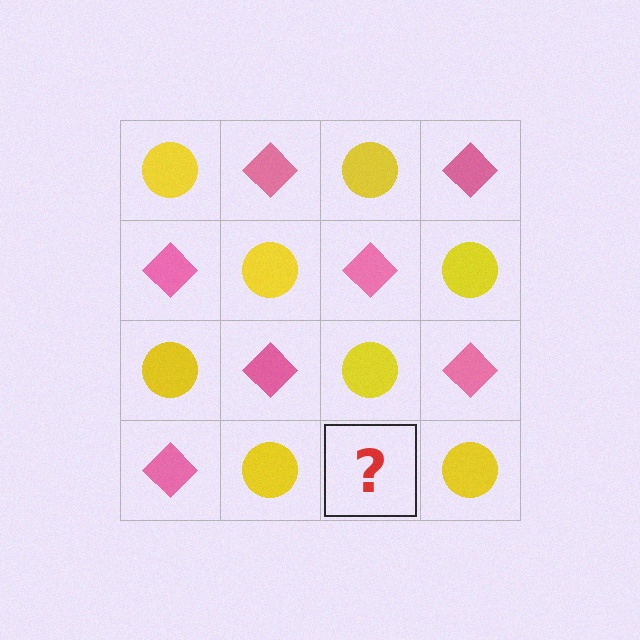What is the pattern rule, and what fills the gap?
The rule is that it alternates yellow circle and pink diamond in a checkerboard pattern. The gap should be filled with a pink diamond.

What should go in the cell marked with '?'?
The missing cell should contain a pink diamond.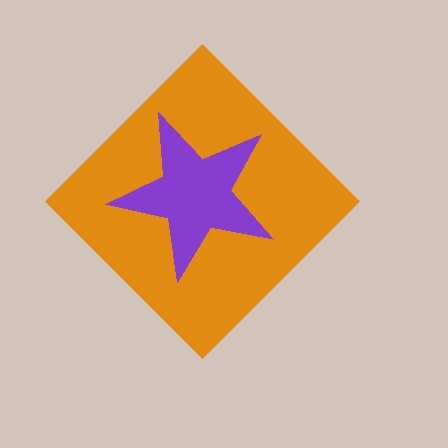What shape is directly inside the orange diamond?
The purple star.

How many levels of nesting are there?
2.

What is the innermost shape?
The purple star.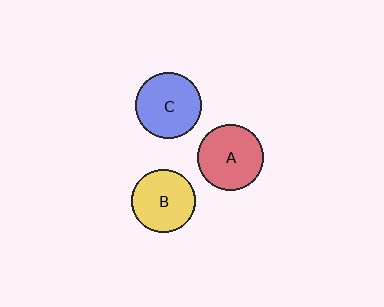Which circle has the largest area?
Circle A (red).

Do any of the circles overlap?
No, none of the circles overlap.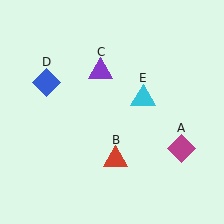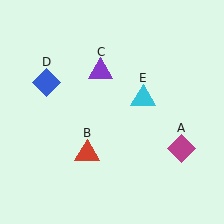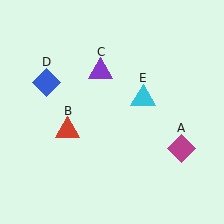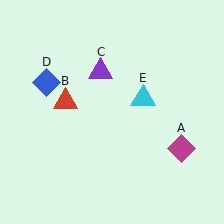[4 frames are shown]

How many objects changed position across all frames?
1 object changed position: red triangle (object B).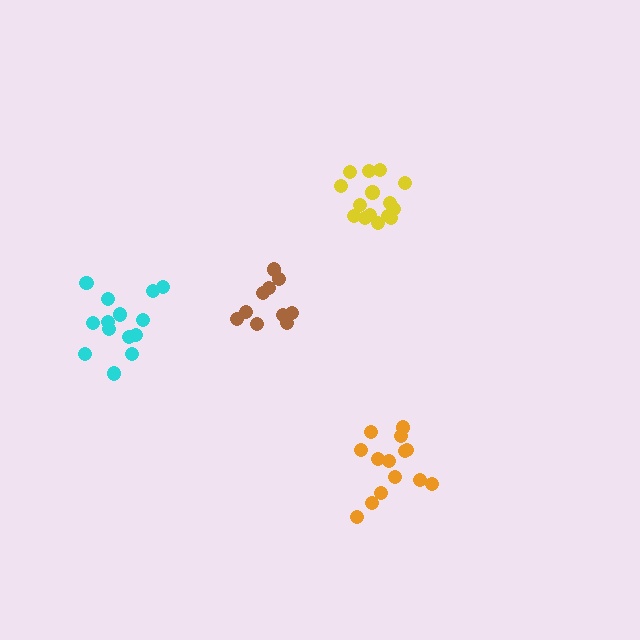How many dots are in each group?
Group 1: 14 dots, Group 2: 10 dots, Group 3: 15 dots, Group 4: 14 dots (53 total).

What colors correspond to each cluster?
The clusters are colored: orange, brown, yellow, cyan.